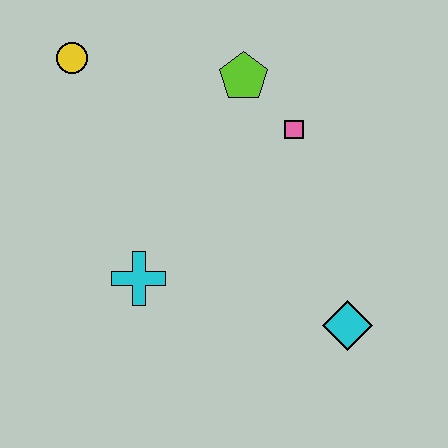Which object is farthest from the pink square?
The yellow circle is farthest from the pink square.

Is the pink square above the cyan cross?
Yes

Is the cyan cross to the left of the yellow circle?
No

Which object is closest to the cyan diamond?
The pink square is closest to the cyan diamond.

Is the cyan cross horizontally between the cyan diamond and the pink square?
No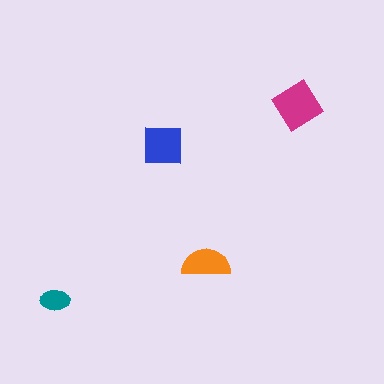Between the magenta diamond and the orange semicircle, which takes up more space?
The magenta diamond.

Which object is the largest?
The magenta diamond.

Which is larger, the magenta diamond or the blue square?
The magenta diamond.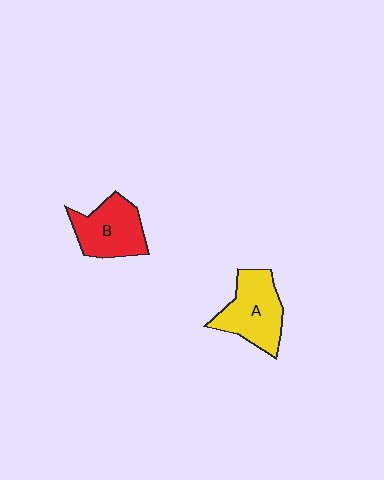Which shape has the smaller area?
Shape B (red).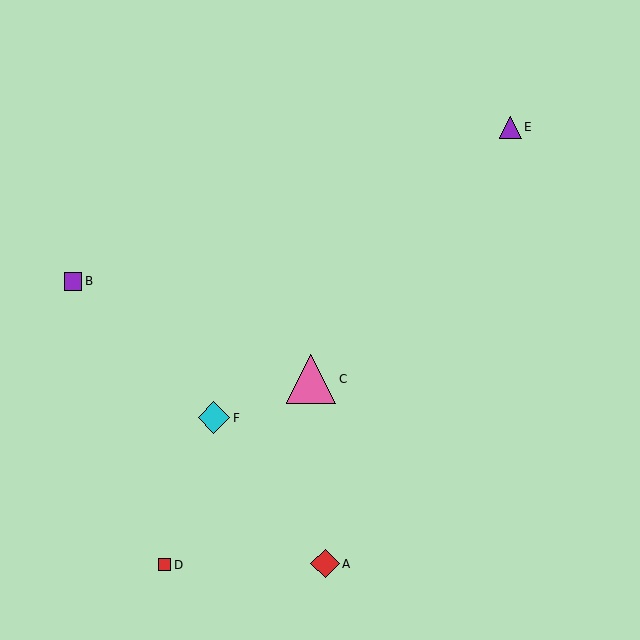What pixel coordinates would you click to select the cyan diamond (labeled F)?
Click at (214, 418) to select the cyan diamond F.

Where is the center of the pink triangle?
The center of the pink triangle is at (311, 379).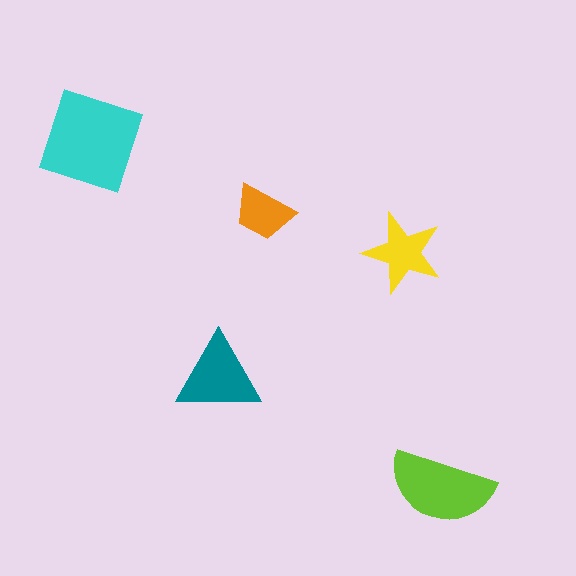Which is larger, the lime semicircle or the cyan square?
The cyan square.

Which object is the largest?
The cyan square.